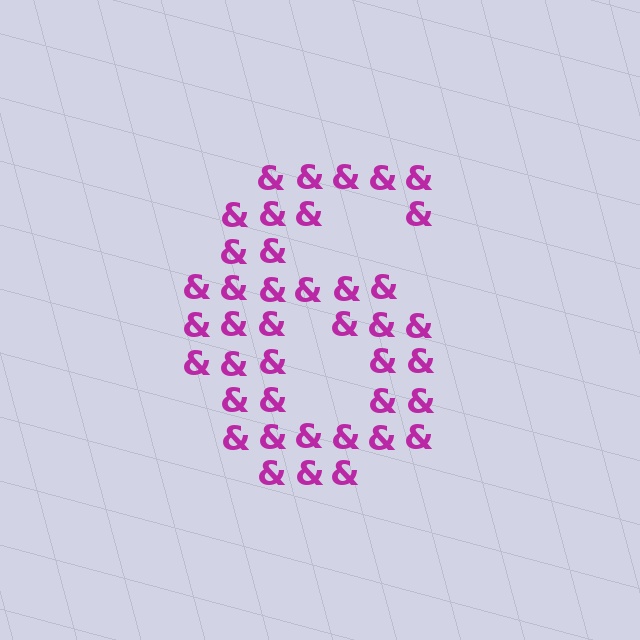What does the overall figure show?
The overall figure shows the digit 6.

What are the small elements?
The small elements are ampersands.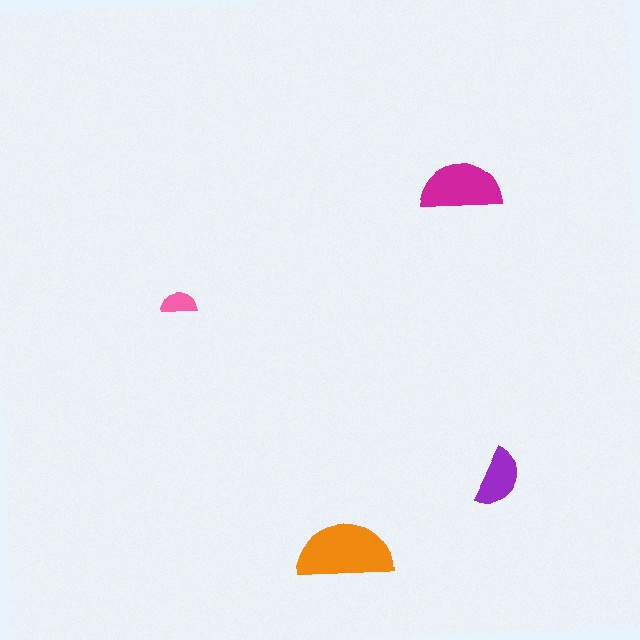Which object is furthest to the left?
The pink semicircle is leftmost.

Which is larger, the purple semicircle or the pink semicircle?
The purple one.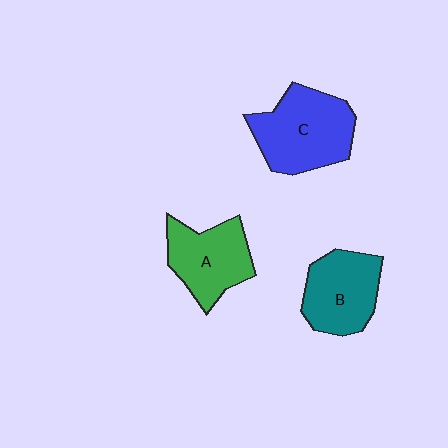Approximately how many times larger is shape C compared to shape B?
Approximately 1.3 times.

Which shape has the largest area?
Shape C (blue).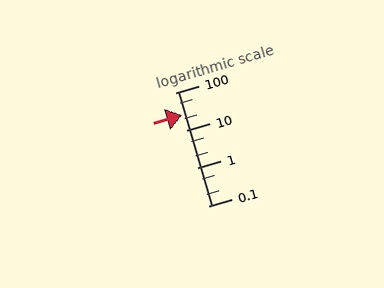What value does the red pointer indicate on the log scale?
The pointer indicates approximately 26.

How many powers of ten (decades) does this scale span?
The scale spans 3 decades, from 0.1 to 100.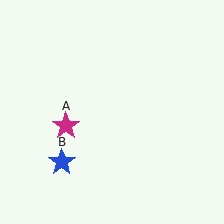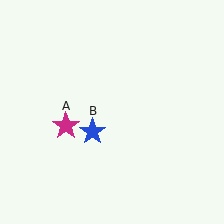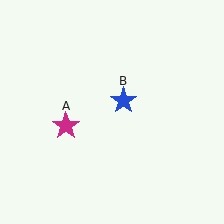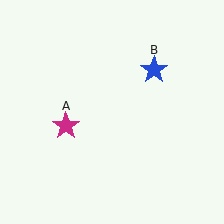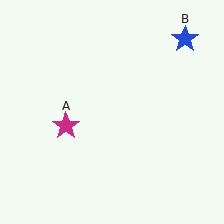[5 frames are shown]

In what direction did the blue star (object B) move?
The blue star (object B) moved up and to the right.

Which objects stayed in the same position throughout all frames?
Magenta star (object A) remained stationary.